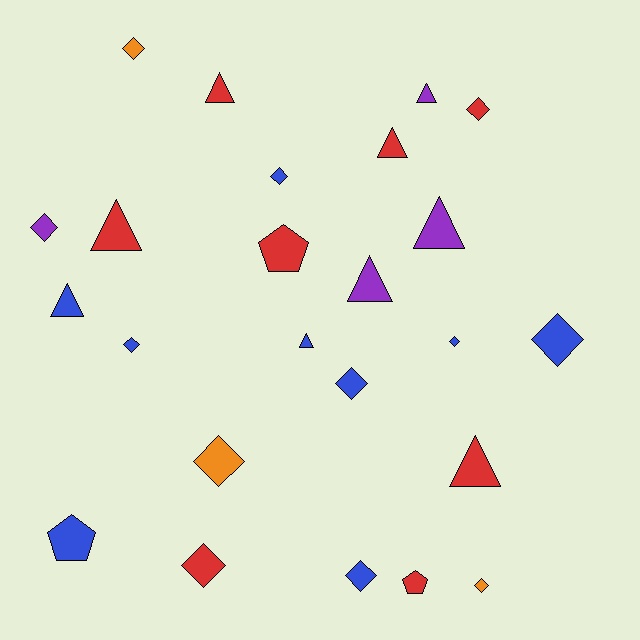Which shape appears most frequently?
Diamond, with 12 objects.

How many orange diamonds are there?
There are 3 orange diamonds.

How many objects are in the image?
There are 24 objects.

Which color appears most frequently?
Blue, with 9 objects.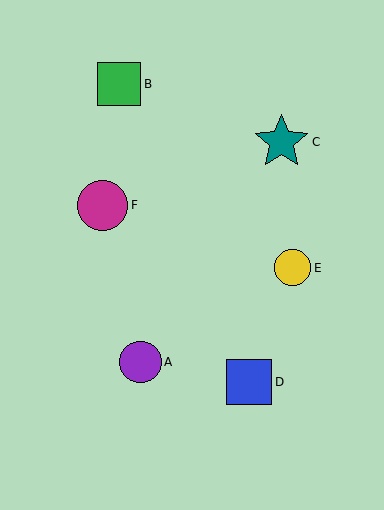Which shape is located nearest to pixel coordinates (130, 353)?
The purple circle (labeled A) at (140, 362) is nearest to that location.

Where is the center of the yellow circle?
The center of the yellow circle is at (293, 268).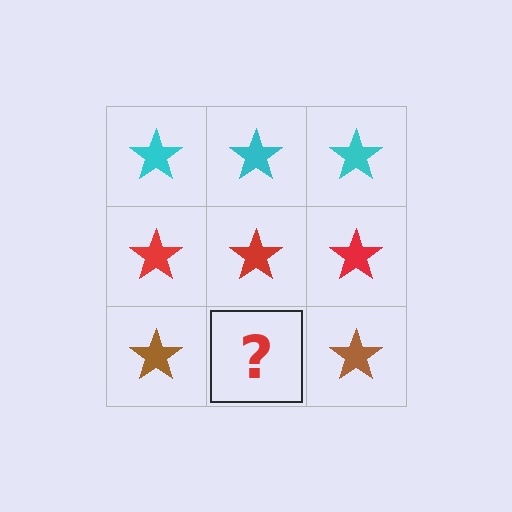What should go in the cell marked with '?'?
The missing cell should contain a brown star.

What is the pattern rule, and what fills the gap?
The rule is that each row has a consistent color. The gap should be filled with a brown star.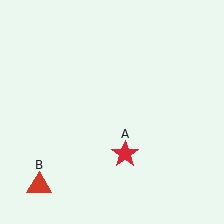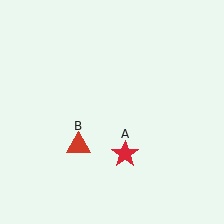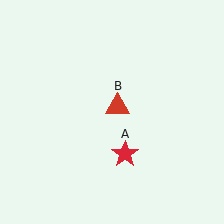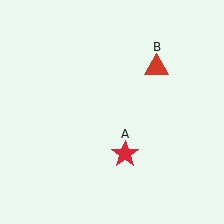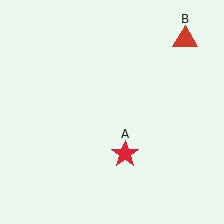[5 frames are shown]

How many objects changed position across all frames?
1 object changed position: red triangle (object B).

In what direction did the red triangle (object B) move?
The red triangle (object B) moved up and to the right.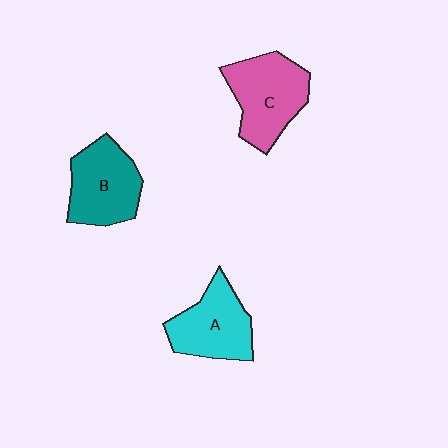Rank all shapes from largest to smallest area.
From largest to smallest: C (pink), B (teal), A (cyan).